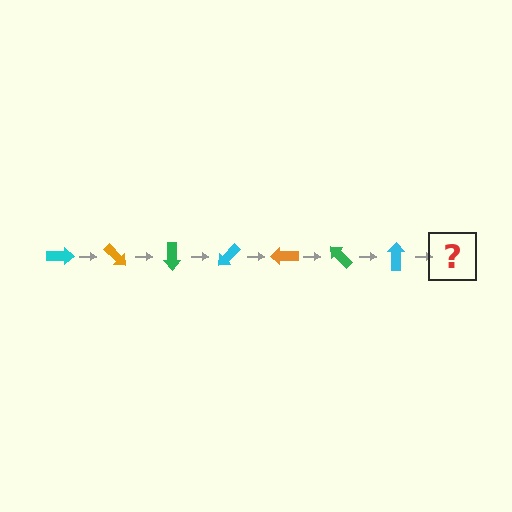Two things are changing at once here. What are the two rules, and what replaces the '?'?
The two rules are that it rotates 45 degrees each step and the color cycles through cyan, orange, and green. The '?' should be an orange arrow, rotated 315 degrees from the start.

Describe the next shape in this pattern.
It should be an orange arrow, rotated 315 degrees from the start.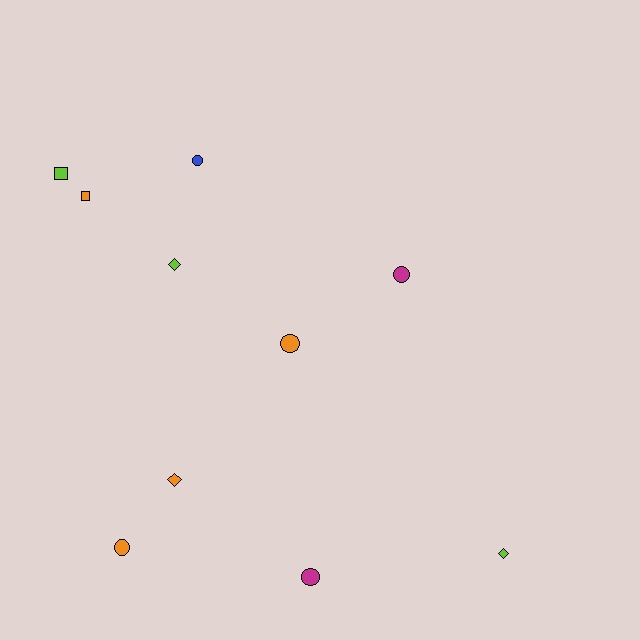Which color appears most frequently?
Orange, with 4 objects.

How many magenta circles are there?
There are 2 magenta circles.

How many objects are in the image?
There are 10 objects.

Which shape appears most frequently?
Circle, with 5 objects.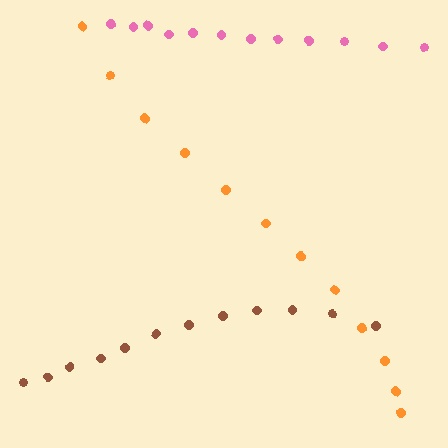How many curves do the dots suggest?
There are 3 distinct paths.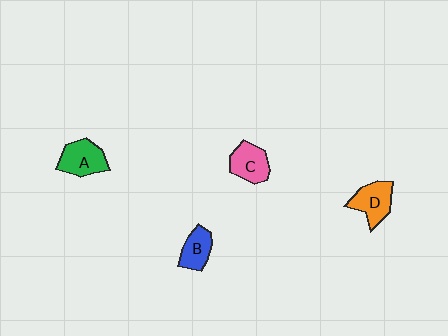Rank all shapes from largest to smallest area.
From largest to smallest: A (green), D (orange), C (pink), B (blue).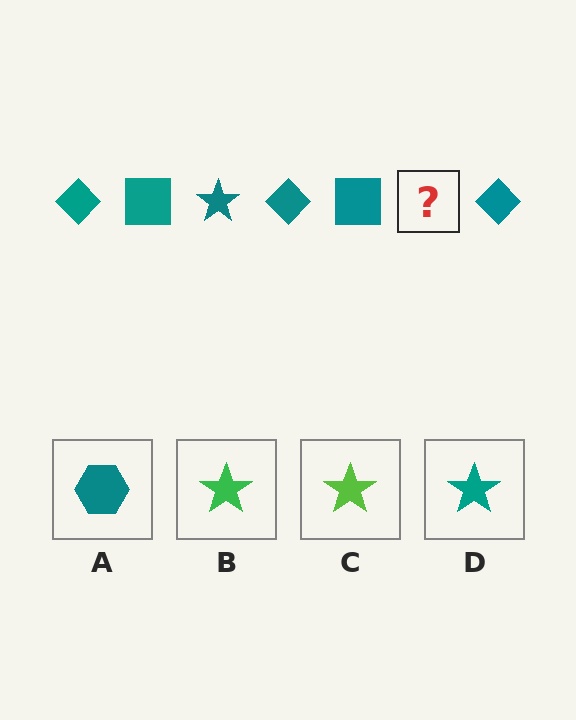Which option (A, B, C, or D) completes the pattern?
D.